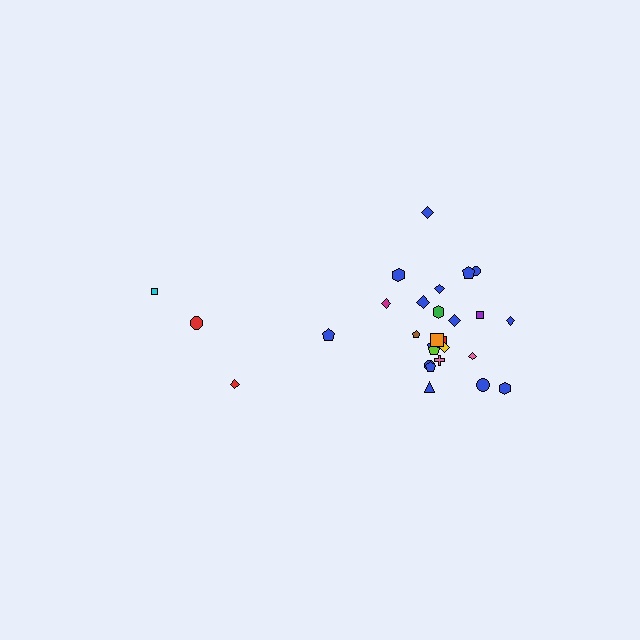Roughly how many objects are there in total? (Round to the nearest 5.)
Roughly 30 objects in total.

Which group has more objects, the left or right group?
The right group.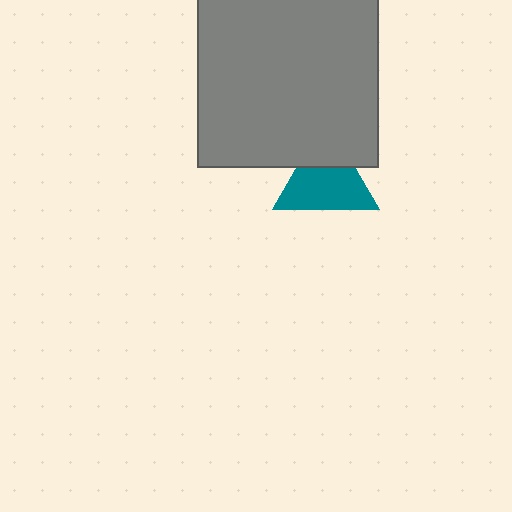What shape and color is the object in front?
The object in front is a gray rectangle.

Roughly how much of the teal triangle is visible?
Most of it is visible (roughly 70%).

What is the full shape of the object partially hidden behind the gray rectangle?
The partially hidden object is a teal triangle.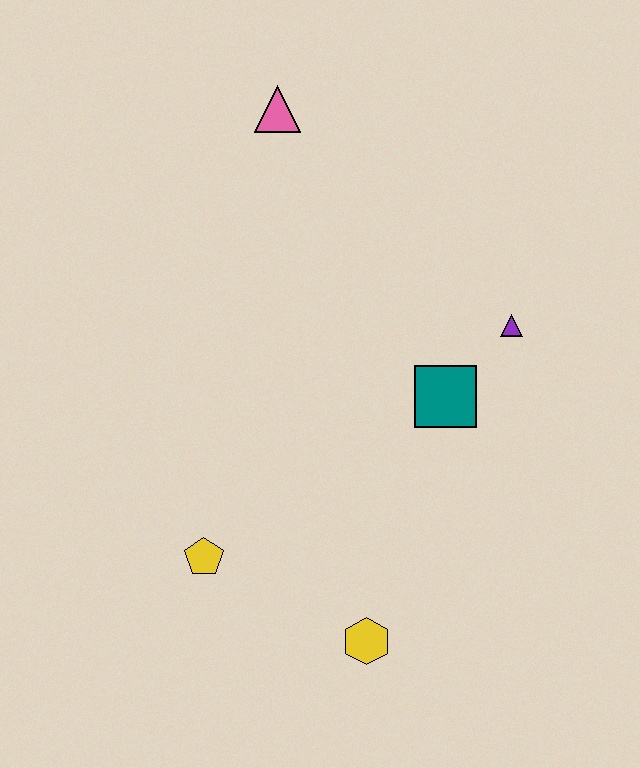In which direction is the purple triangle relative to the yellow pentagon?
The purple triangle is to the right of the yellow pentagon.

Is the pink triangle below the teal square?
No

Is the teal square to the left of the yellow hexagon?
No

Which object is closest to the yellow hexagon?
The yellow pentagon is closest to the yellow hexagon.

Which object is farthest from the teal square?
The pink triangle is farthest from the teal square.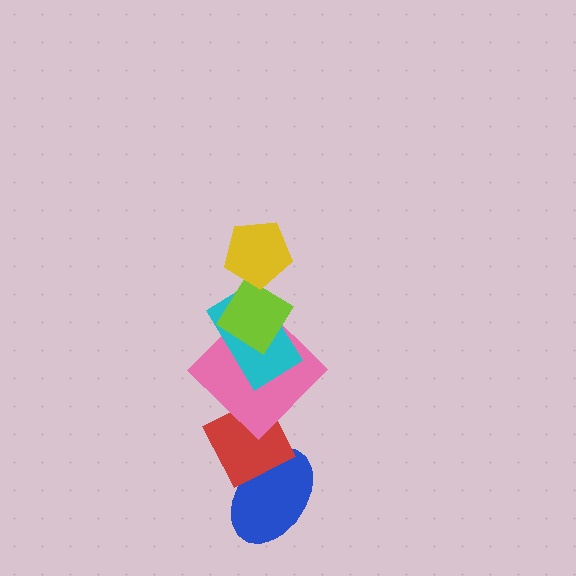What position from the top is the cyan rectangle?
The cyan rectangle is 3rd from the top.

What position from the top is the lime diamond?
The lime diamond is 2nd from the top.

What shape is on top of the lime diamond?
The yellow pentagon is on top of the lime diamond.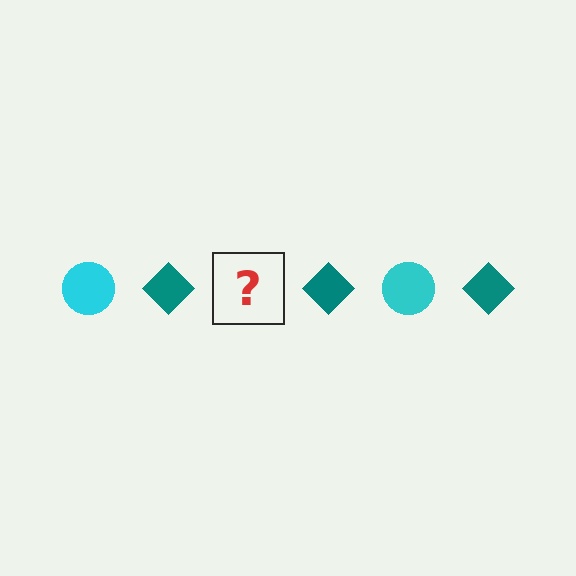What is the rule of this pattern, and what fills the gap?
The rule is that the pattern alternates between cyan circle and teal diamond. The gap should be filled with a cyan circle.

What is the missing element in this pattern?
The missing element is a cyan circle.